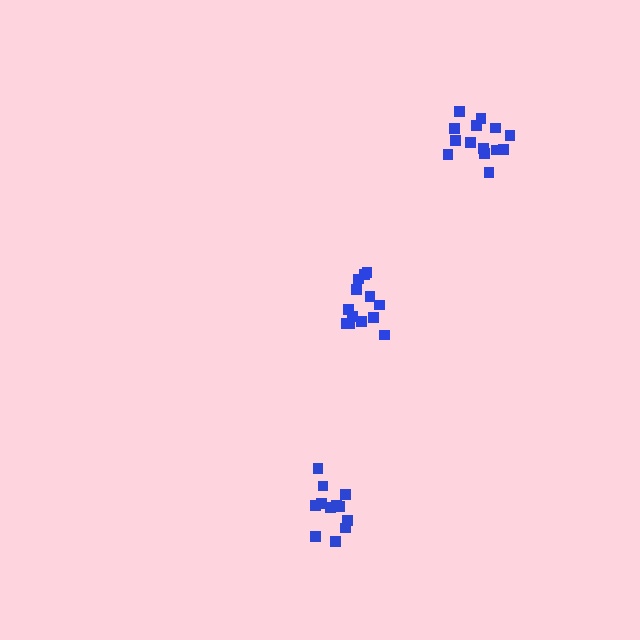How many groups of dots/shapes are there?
There are 3 groups.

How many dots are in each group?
Group 1: 13 dots, Group 2: 14 dots, Group 3: 12 dots (39 total).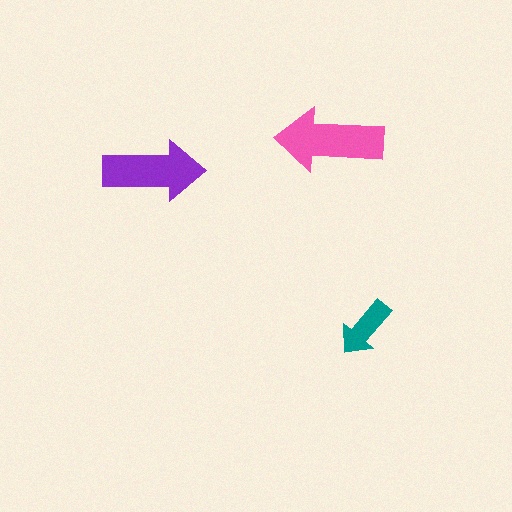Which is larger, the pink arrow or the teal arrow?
The pink one.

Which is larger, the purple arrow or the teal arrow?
The purple one.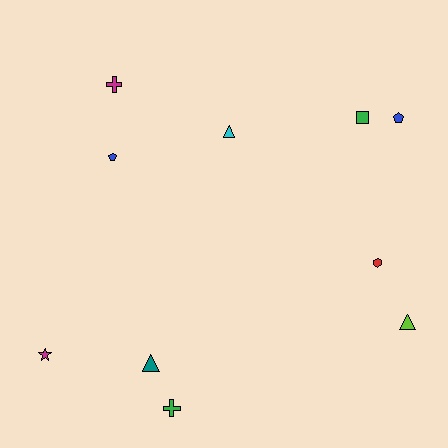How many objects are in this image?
There are 10 objects.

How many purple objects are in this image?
There are no purple objects.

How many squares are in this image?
There is 1 square.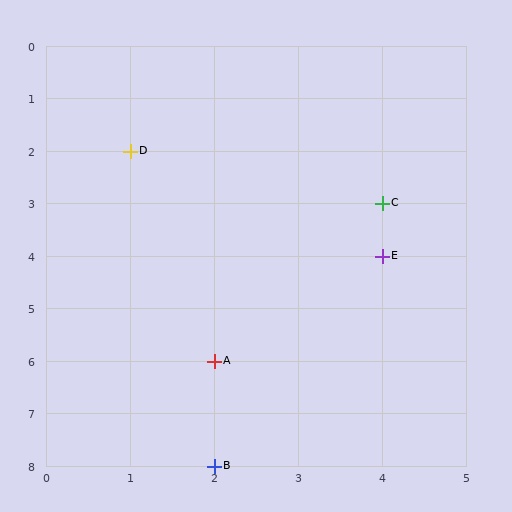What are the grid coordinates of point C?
Point C is at grid coordinates (4, 3).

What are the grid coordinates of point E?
Point E is at grid coordinates (4, 4).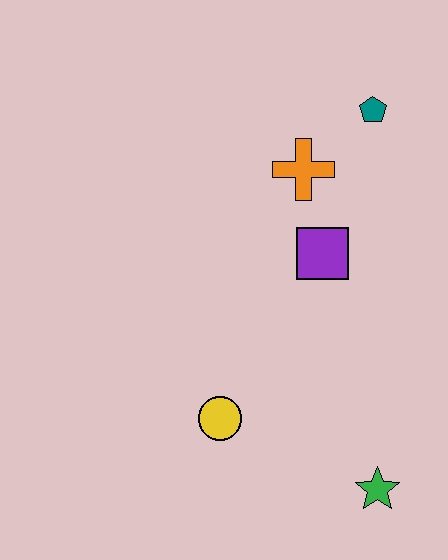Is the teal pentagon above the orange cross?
Yes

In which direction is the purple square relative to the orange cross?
The purple square is below the orange cross.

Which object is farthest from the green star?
The teal pentagon is farthest from the green star.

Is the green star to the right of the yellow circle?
Yes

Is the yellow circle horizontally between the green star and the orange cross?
No